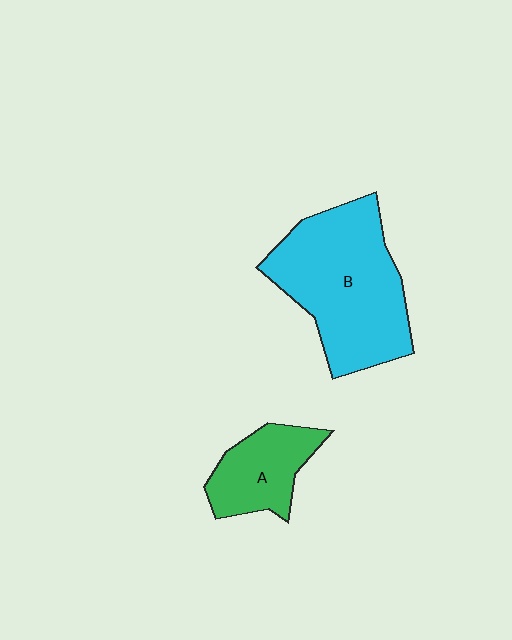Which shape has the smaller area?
Shape A (green).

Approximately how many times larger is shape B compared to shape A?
Approximately 2.2 times.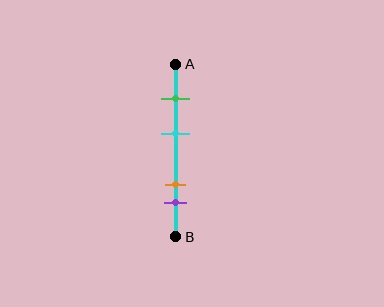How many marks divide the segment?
There are 4 marks dividing the segment.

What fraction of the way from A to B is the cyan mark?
The cyan mark is approximately 40% (0.4) of the way from A to B.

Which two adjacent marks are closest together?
The orange and purple marks are the closest adjacent pair.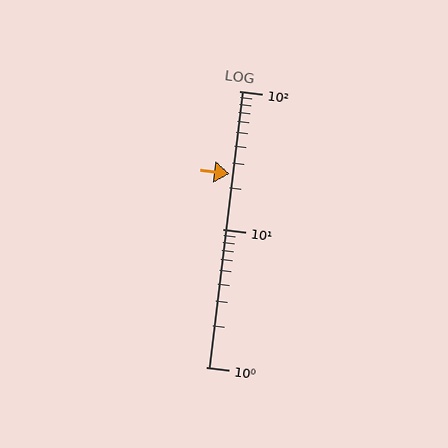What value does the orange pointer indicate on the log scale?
The pointer indicates approximately 25.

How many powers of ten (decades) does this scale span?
The scale spans 2 decades, from 1 to 100.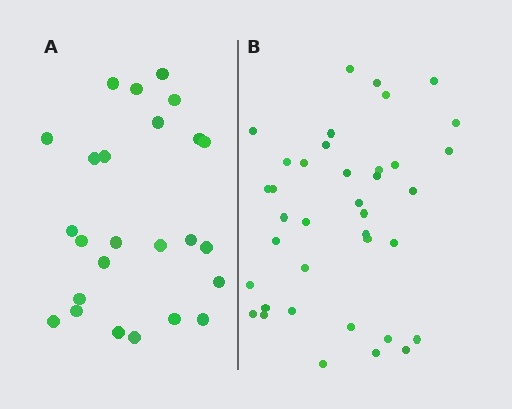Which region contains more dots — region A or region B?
Region B (the right region) has more dots.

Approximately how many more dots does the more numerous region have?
Region B has approximately 15 more dots than region A.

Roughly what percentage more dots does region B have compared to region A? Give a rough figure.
About 50% more.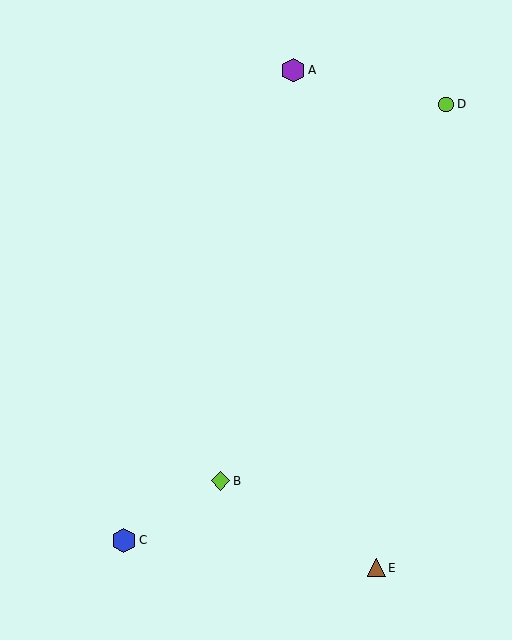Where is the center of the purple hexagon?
The center of the purple hexagon is at (293, 70).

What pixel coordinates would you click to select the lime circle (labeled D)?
Click at (446, 104) to select the lime circle D.